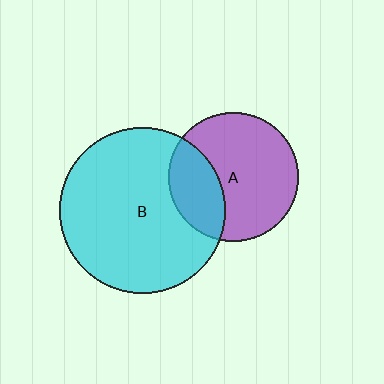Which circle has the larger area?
Circle B (cyan).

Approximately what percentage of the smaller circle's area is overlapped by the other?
Approximately 30%.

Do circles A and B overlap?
Yes.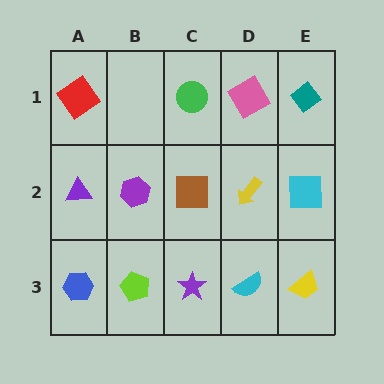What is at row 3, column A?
A blue hexagon.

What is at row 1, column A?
A red diamond.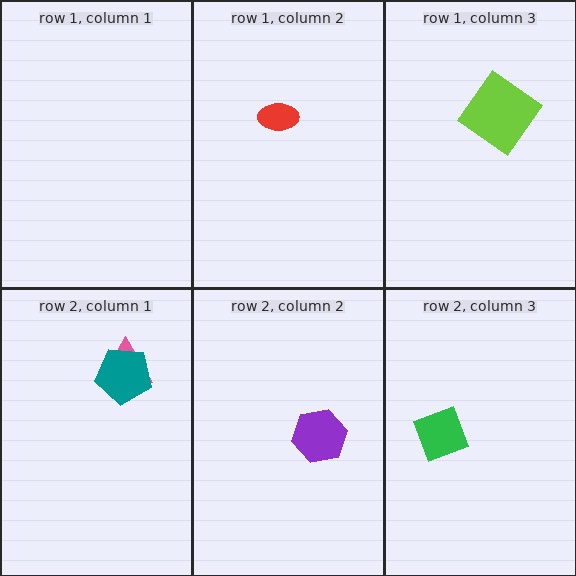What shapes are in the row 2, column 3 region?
The green diamond.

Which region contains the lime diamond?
The row 1, column 3 region.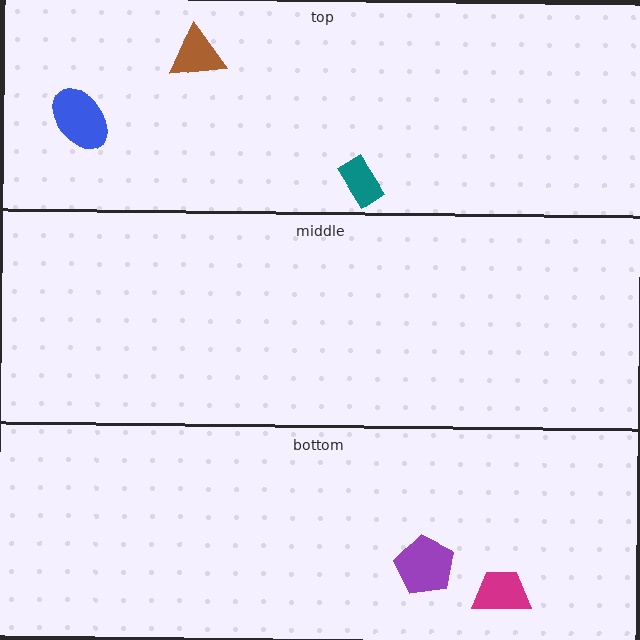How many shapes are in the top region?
3.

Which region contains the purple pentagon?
The bottom region.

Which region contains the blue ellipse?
The top region.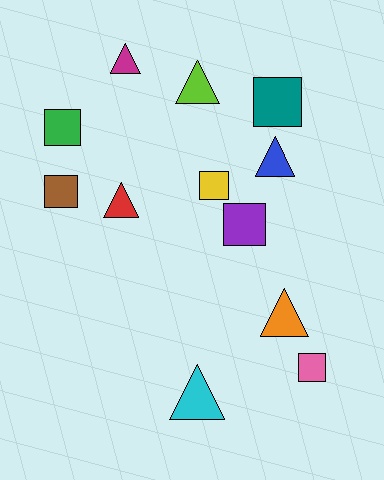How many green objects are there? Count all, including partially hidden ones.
There is 1 green object.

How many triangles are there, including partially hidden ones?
There are 6 triangles.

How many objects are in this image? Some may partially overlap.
There are 12 objects.